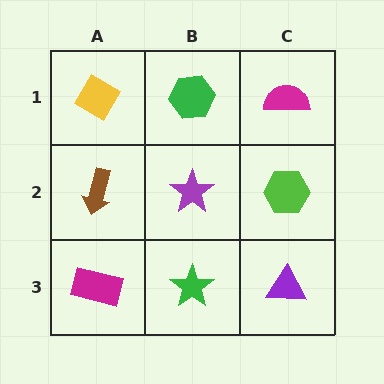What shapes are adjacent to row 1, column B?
A purple star (row 2, column B), a yellow diamond (row 1, column A), a magenta semicircle (row 1, column C).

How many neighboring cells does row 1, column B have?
3.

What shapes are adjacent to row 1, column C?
A lime hexagon (row 2, column C), a green hexagon (row 1, column B).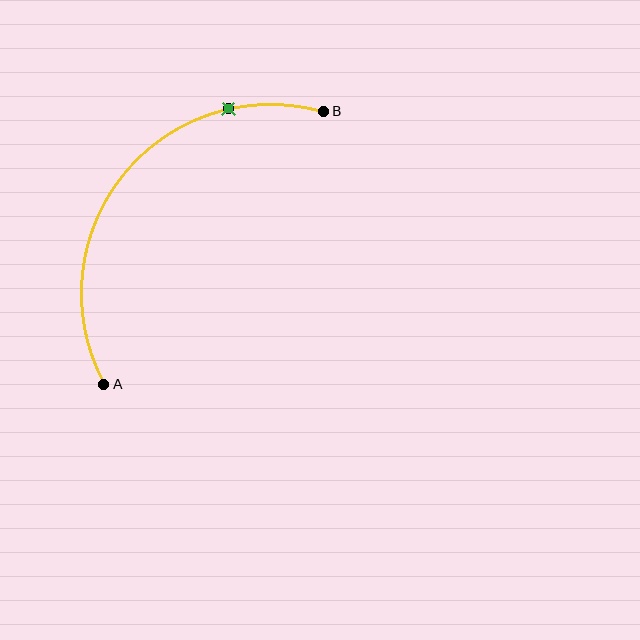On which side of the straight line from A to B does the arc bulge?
The arc bulges above and to the left of the straight line connecting A and B.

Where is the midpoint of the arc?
The arc midpoint is the point on the curve farthest from the straight line joining A and B. It sits above and to the left of that line.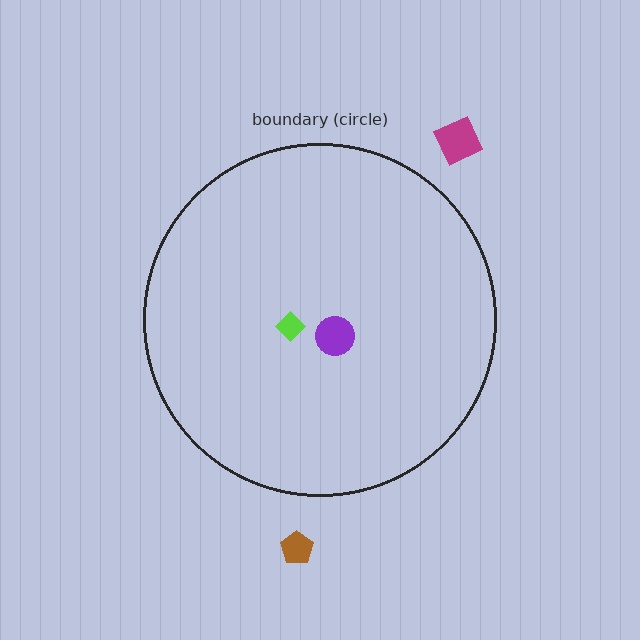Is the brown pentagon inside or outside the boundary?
Outside.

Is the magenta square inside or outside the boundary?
Outside.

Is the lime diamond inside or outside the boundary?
Inside.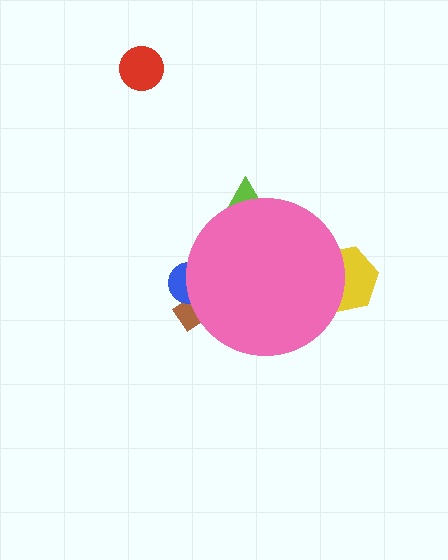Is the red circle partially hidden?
No, the red circle is fully visible.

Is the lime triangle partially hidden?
Yes, the lime triangle is partially hidden behind the pink circle.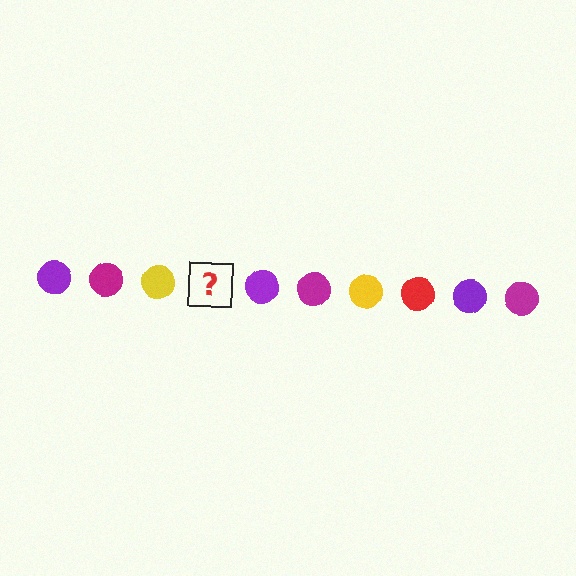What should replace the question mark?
The question mark should be replaced with a red circle.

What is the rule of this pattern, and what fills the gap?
The rule is that the pattern cycles through purple, magenta, yellow, red circles. The gap should be filled with a red circle.